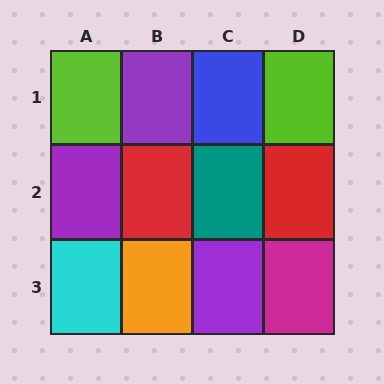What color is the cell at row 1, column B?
Purple.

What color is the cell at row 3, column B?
Orange.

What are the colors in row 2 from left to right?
Purple, red, teal, red.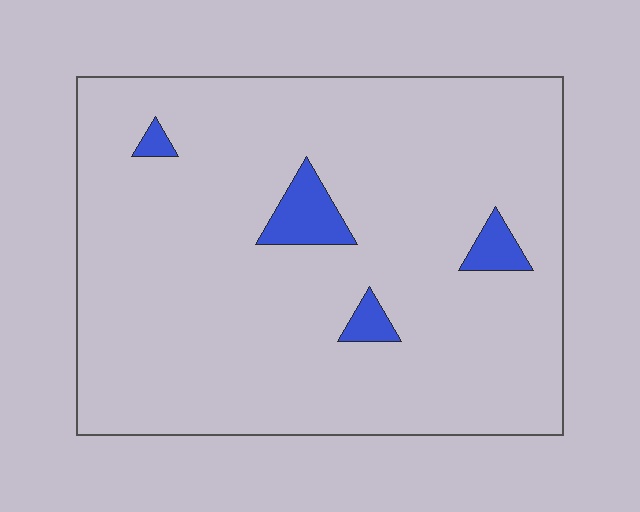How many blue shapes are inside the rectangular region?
4.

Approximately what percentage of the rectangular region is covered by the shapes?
Approximately 5%.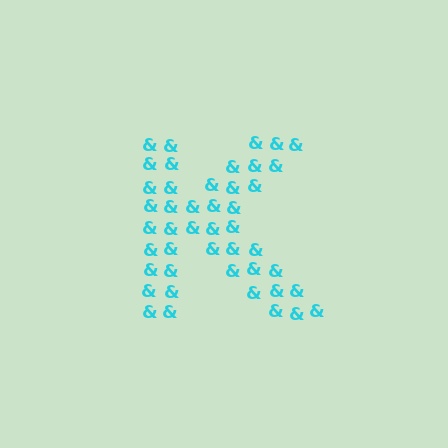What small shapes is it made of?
It is made of small ampersands.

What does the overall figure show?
The overall figure shows the letter K.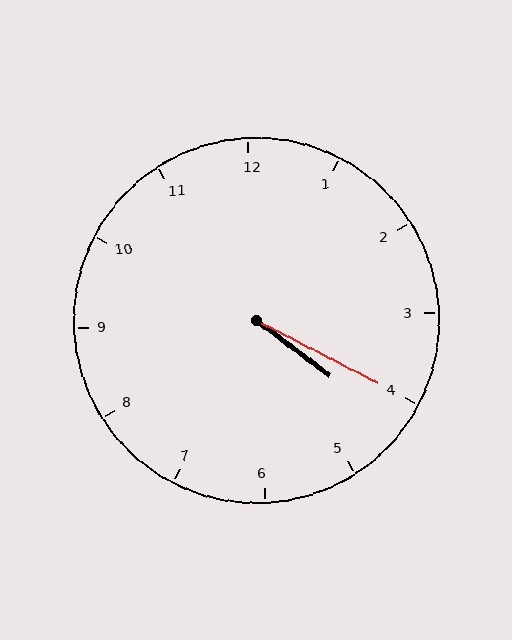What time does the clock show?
4:20.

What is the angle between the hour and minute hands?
Approximately 10 degrees.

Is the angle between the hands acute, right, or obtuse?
It is acute.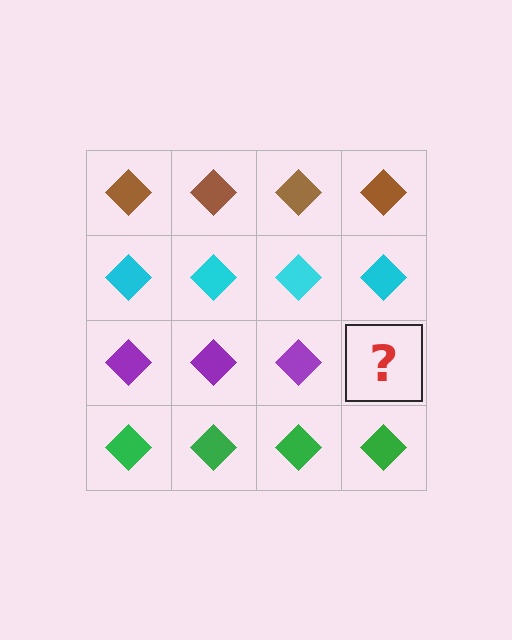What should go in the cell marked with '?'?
The missing cell should contain a purple diamond.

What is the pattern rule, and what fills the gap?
The rule is that each row has a consistent color. The gap should be filled with a purple diamond.